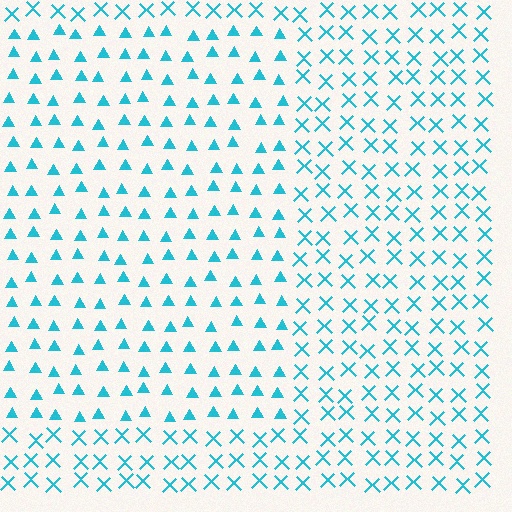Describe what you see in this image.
The image is filled with small cyan elements arranged in a uniform grid. A rectangle-shaped region contains triangles, while the surrounding area contains X marks. The boundary is defined purely by the change in element shape.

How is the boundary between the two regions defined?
The boundary is defined by a change in element shape: triangles inside vs. X marks outside. All elements share the same color and spacing.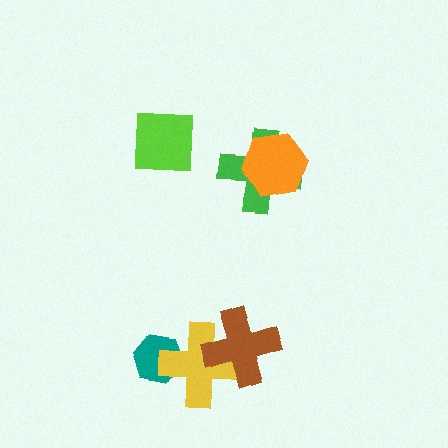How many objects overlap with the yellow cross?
2 objects overlap with the yellow cross.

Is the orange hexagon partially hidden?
No, no other shape covers it.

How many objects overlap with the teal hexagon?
1 object overlaps with the teal hexagon.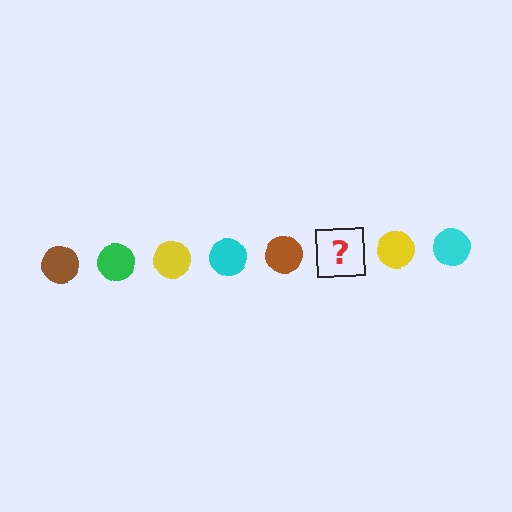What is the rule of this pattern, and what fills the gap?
The rule is that the pattern cycles through brown, green, yellow, cyan circles. The gap should be filled with a green circle.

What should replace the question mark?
The question mark should be replaced with a green circle.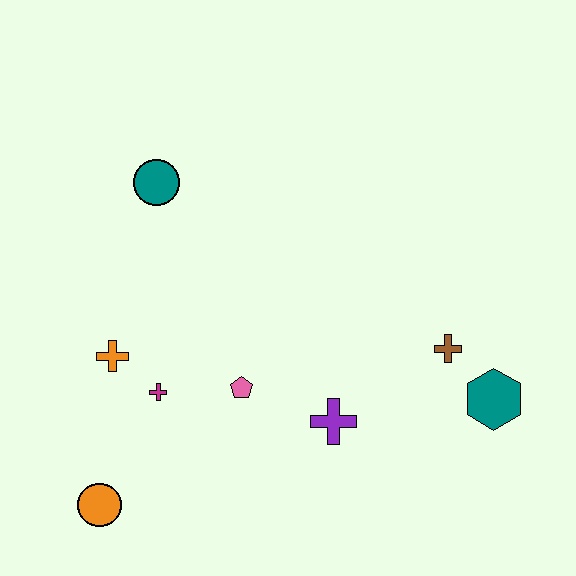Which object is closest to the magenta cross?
The orange cross is closest to the magenta cross.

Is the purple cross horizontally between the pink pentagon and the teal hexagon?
Yes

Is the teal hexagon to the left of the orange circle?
No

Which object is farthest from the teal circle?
The teal hexagon is farthest from the teal circle.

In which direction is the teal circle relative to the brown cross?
The teal circle is to the left of the brown cross.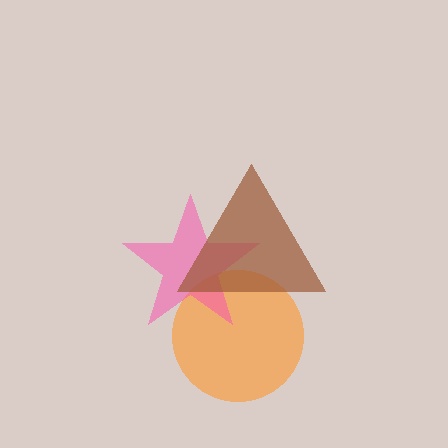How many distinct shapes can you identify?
There are 3 distinct shapes: an orange circle, a pink star, a brown triangle.